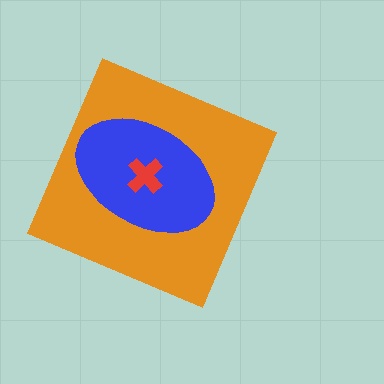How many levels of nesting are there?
3.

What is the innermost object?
The red cross.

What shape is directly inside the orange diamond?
The blue ellipse.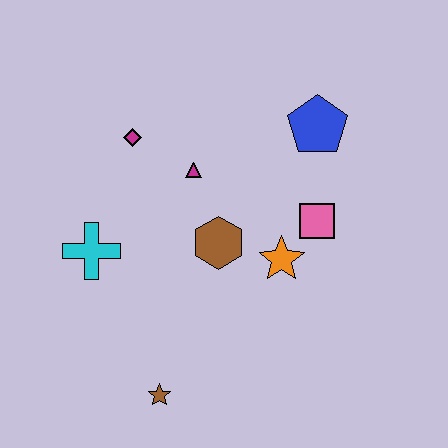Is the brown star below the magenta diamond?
Yes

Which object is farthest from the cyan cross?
The blue pentagon is farthest from the cyan cross.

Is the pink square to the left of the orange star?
No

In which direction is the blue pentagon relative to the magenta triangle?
The blue pentagon is to the right of the magenta triangle.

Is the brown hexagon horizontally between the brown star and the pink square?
Yes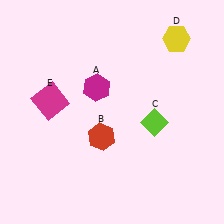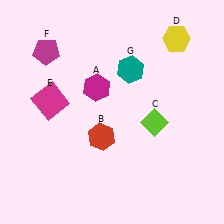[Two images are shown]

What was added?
A magenta pentagon (F), a teal hexagon (G) were added in Image 2.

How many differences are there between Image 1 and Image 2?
There are 2 differences between the two images.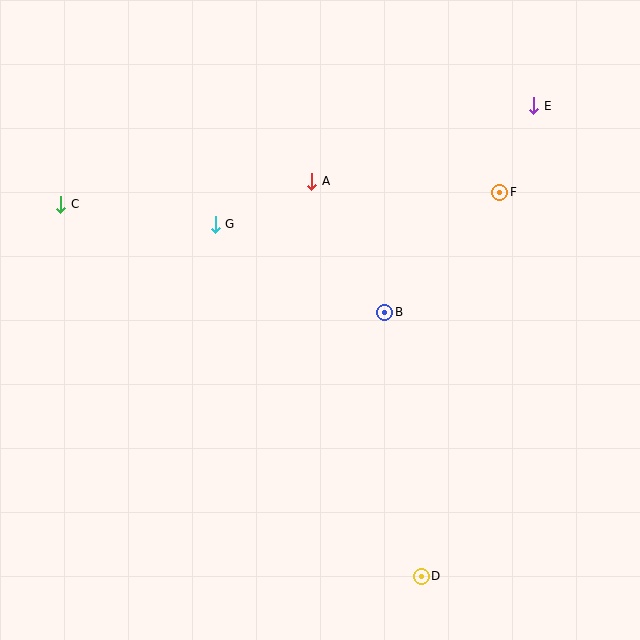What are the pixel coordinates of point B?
Point B is at (385, 312).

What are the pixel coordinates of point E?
Point E is at (534, 106).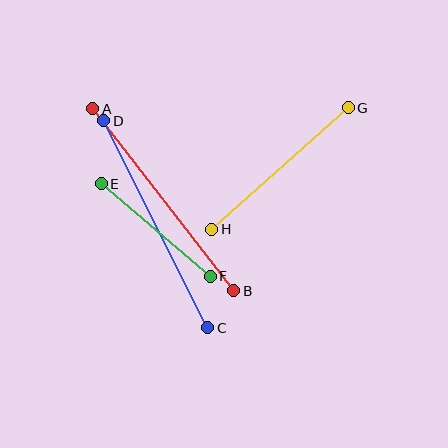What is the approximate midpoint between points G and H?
The midpoint is at approximately (280, 169) pixels.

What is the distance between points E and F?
The distance is approximately 143 pixels.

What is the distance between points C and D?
The distance is approximately 232 pixels.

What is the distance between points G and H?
The distance is approximately 183 pixels.